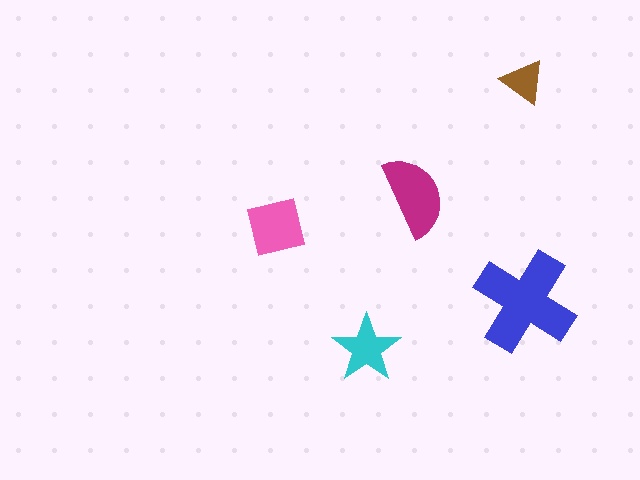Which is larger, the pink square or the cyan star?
The pink square.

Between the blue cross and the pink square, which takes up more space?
The blue cross.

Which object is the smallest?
The brown triangle.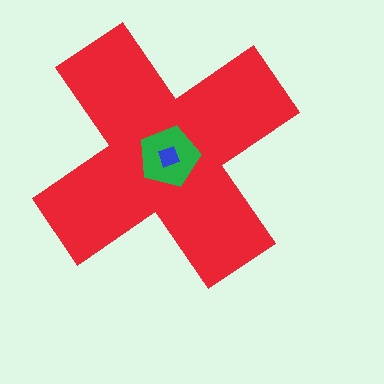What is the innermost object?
The blue square.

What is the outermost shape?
The red cross.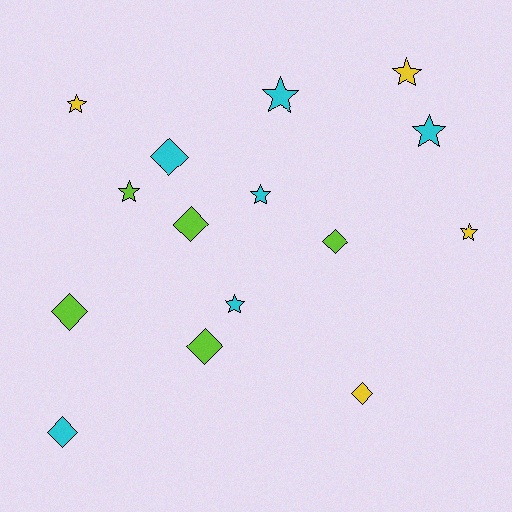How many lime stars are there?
There is 1 lime star.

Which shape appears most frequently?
Star, with 8 objects.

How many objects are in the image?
There are 15 objects.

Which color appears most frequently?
Cyan, with 6 objects.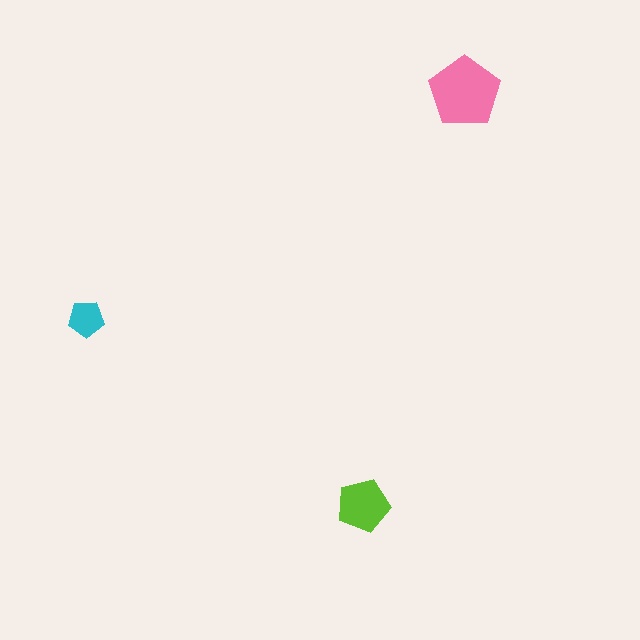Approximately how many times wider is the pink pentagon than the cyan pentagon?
About 2 times wider.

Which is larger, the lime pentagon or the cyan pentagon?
The lime one.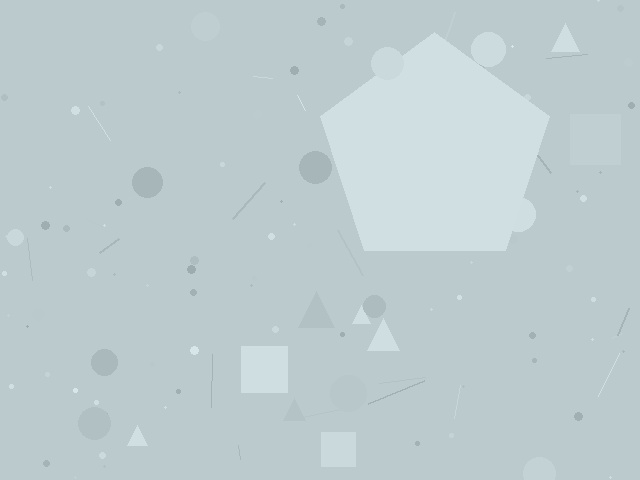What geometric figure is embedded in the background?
A pentagon is embedded in the background.